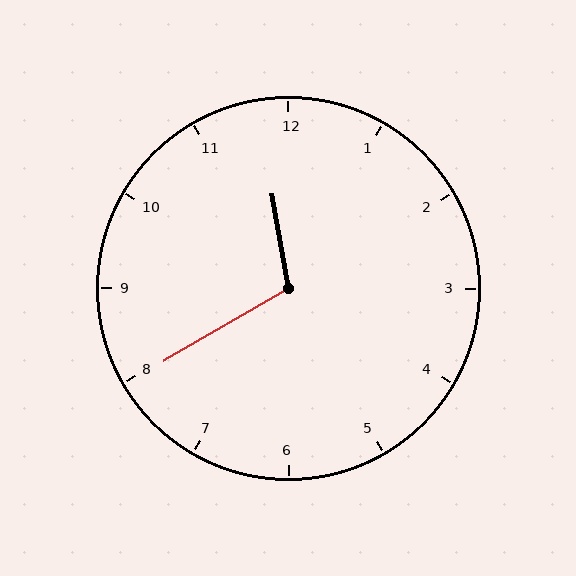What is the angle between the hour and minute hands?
Approximately 110 degrees.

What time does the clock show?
11:40.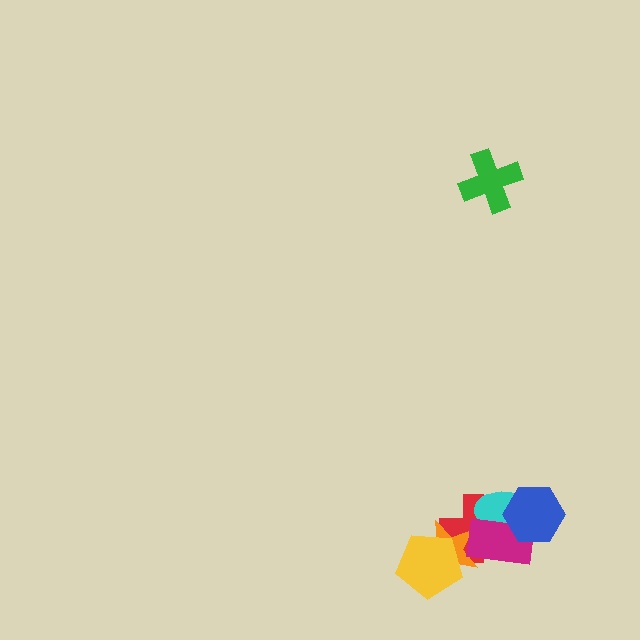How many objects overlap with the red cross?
4 objects overlap with the red cross.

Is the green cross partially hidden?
No, no other shape covers it.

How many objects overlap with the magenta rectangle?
4 objects overlap with the magenta rectangle.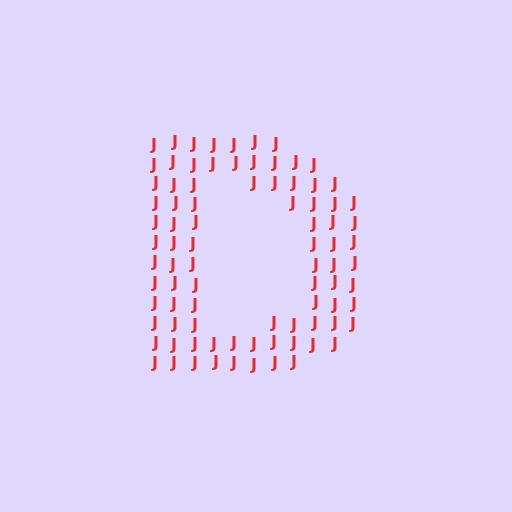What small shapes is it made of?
It is made of small letter J's.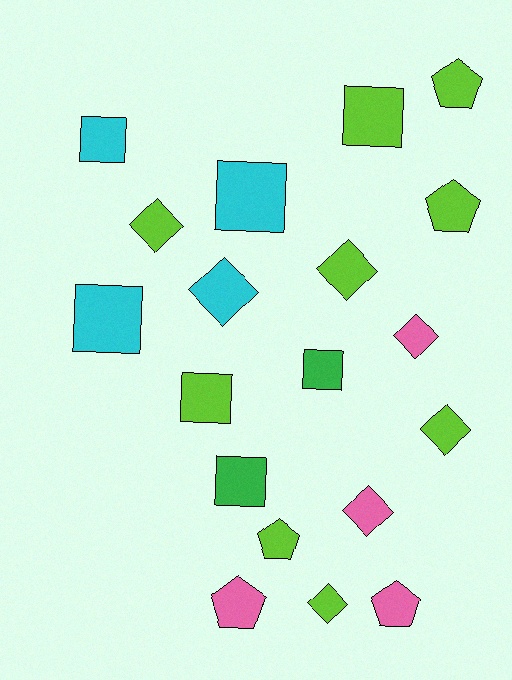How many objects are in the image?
There are 19 objects.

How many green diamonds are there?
There are no green diamonds.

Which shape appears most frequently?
Square, with 7 objects.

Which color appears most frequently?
Lime, with 9 objects.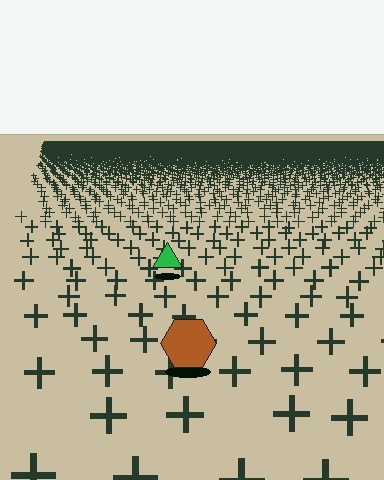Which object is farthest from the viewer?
The green triangle is farthest from the viewer. It appears smaller and the ground texture around it is denser.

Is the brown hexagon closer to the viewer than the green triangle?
Yes. The brown hexagon is closer — you can tell from the texture gradient: the ground texture is coarser near it.